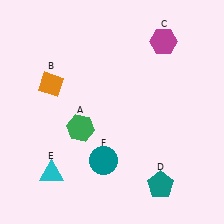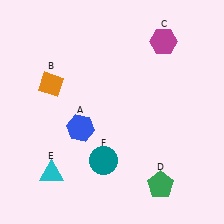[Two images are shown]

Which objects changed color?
A changed from green to blue. D changed from teal to green.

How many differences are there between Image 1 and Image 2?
There are 2 differences between the two images.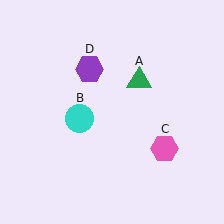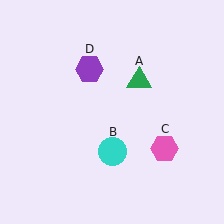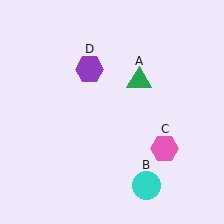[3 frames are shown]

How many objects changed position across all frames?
1 object changed position: cyan circle (object B).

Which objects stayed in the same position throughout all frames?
Green triangle (object A) and pink hexagon (object C) and purple hexagon (object D) remained stationary.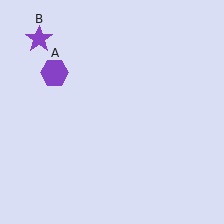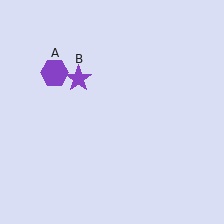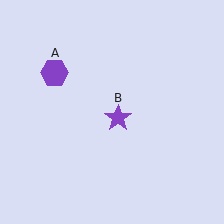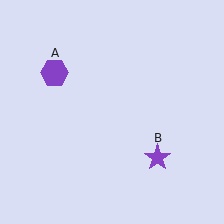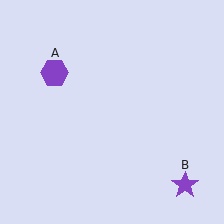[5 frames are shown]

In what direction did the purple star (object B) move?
The purple star (object B) moved down and to the right.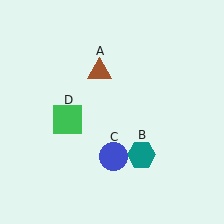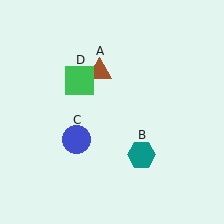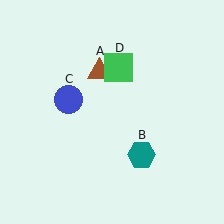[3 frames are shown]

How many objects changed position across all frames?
2 objects changed position: blue circle (object C), green square (object D).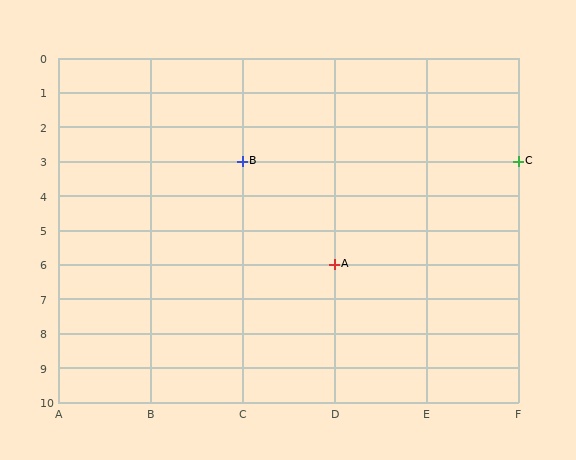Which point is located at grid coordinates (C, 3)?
Point B is at (C, 3).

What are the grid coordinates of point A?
Point A is at grid coordinates (D, 6).